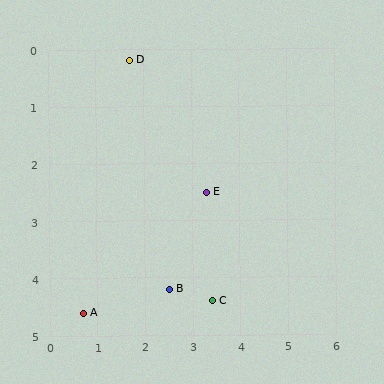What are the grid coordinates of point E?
Point E is at approximately (3.3, 2.5).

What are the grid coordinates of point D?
Point D is at approximately (1.7, 0.2).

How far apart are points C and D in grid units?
Points C and D are about 4.5 grid units apart.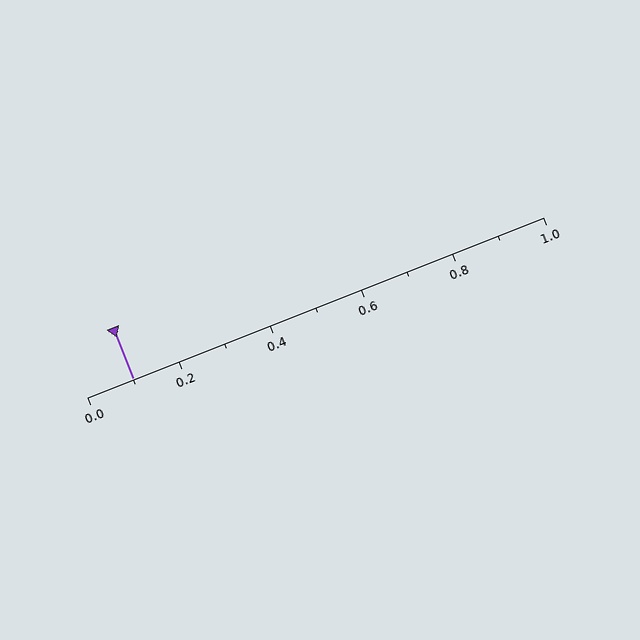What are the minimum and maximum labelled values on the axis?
The axis runs from 0.0 to 1.0.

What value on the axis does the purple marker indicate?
The marker indicates approximately 0.1.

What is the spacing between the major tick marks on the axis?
The major ticks are spaced 0.2 apart.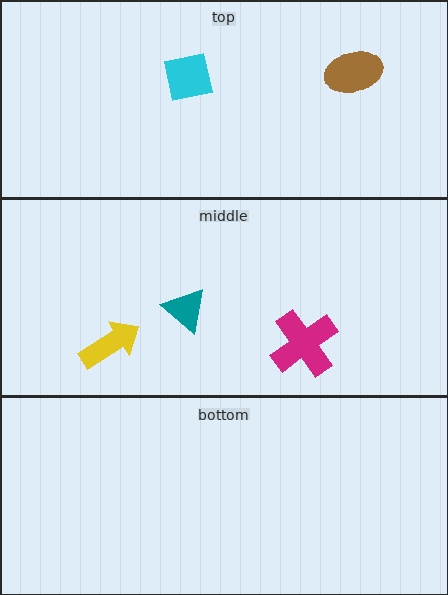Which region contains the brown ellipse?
The top region.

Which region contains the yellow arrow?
The middle region.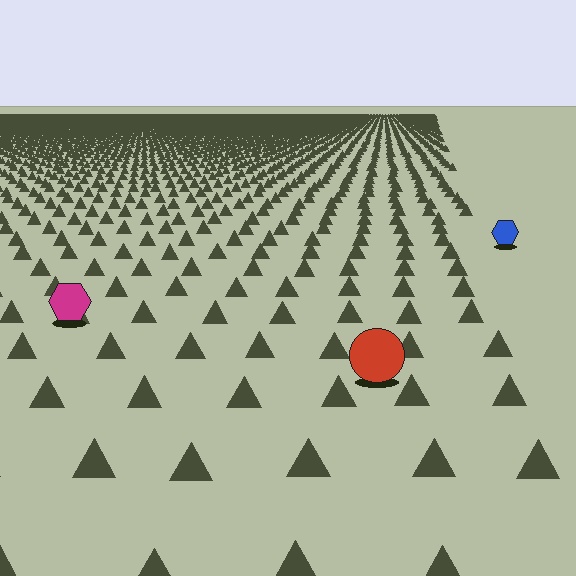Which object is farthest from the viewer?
The blue hexagon is farthest from the viewer. It appears smaller and the ground texture around it is denser.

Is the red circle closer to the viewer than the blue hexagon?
Yes. The red circle is closer — you can tell from the texture gradient: the ground texture is coarser near it.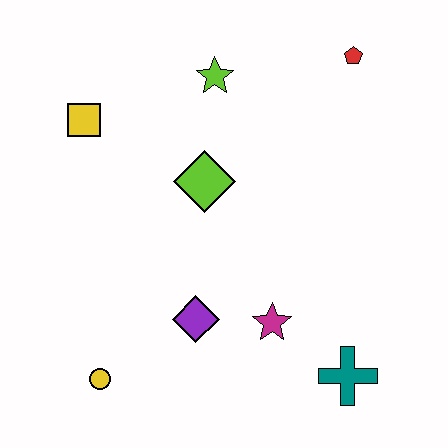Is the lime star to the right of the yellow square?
Yes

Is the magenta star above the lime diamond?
No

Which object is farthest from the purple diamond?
The red pentagon is farthest from the purple diamond.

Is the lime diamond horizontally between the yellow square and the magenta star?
Yes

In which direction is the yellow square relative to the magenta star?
The yellow square is above the magenta star.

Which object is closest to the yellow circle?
The purple diamond is closest to the yellow circle.